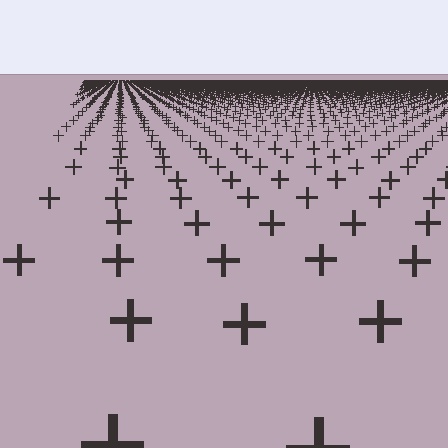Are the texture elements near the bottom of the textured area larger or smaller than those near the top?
Larger. Near the bottom, elements are closer to the viewer and appear at a bigger on-screen size.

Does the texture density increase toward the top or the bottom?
Density increases toward the top.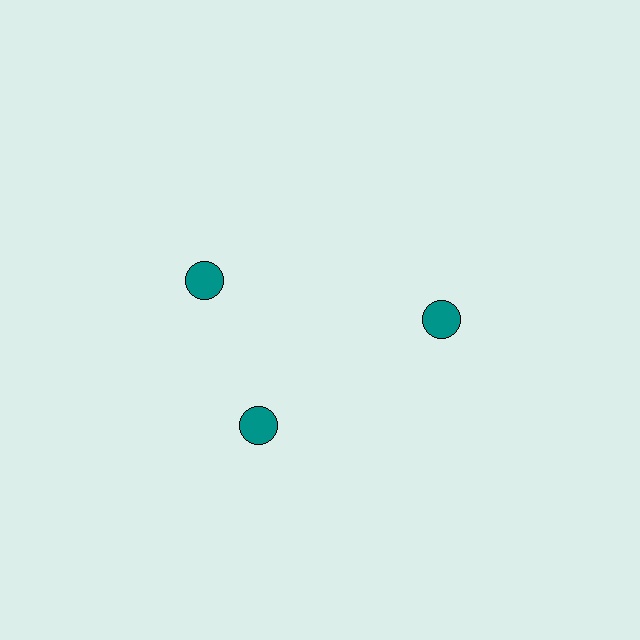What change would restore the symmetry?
The symmetry would be restored by rotating it back into even spacing with its neighbors so that all 3 circles sit at equal angles and equal distance from the center.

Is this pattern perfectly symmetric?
No. The 3 teal circles are arranged in a ring, but one element near the 11 o'clock position is rotated out of alignment along the ring, breaking the 3-fold rotational symmetry.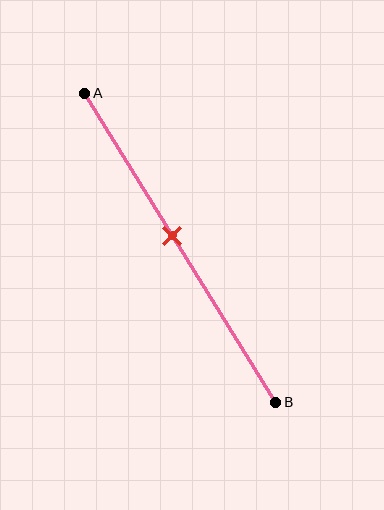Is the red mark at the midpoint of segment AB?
No, the mark is at about 45% from A, not at the 50% midpoint.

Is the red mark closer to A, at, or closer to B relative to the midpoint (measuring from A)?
The red mark is closer to point A than the midpoint of segment AB.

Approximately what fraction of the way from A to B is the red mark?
The red mark is approximately 45% of the way from A to B.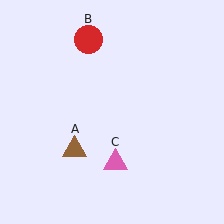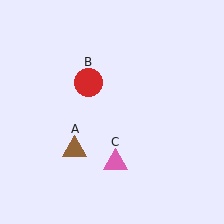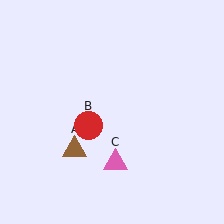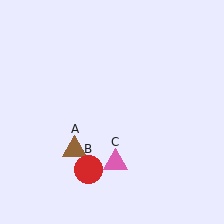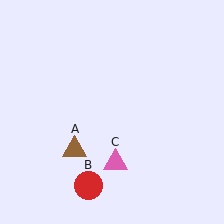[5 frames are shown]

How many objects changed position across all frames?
1 object changed position: red circle (object B).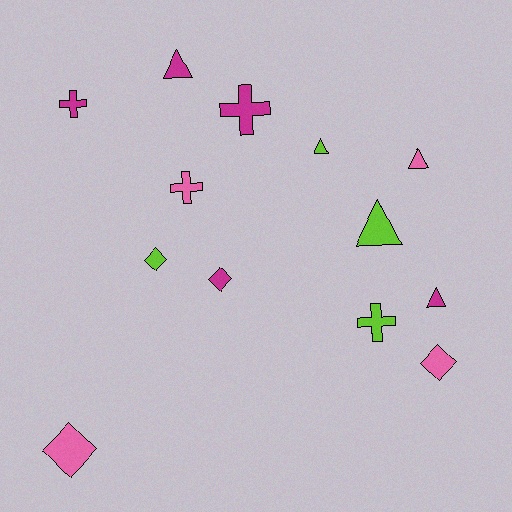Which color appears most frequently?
Magenta, with 5 objects.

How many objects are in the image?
There are 13 objects.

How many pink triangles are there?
There is 1 pink triangle.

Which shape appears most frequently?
Triangle, with 5 objects.